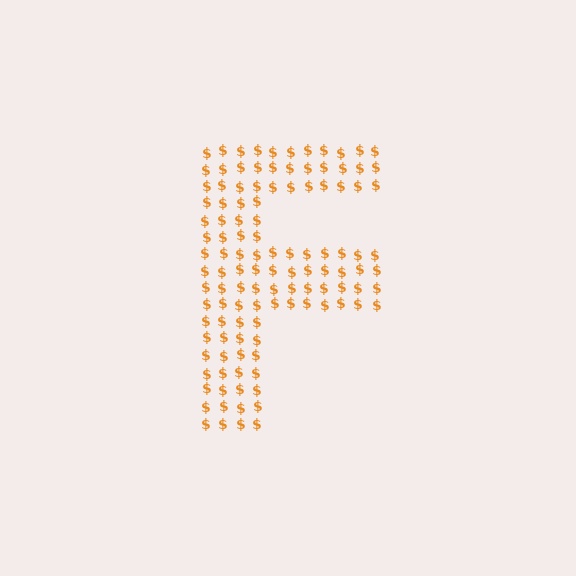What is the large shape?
The large shape is the letter F.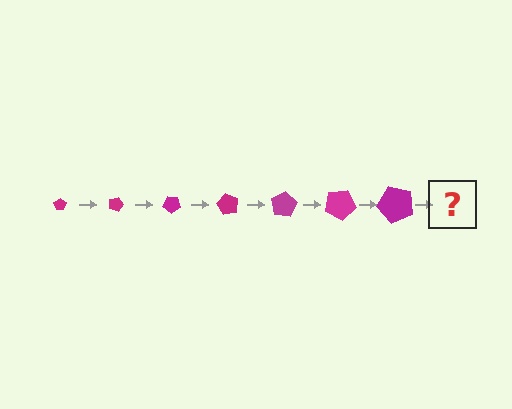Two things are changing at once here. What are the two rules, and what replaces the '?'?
The two rules are that the pentagon grows larger each step and it rotates 20 degrees each step. The '?' should be a pentagon, larger than the previous one and rotated 140 degrees from the start.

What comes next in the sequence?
The next element should be a pentagon, larger than the previous one and rotated 140 degrees from the start.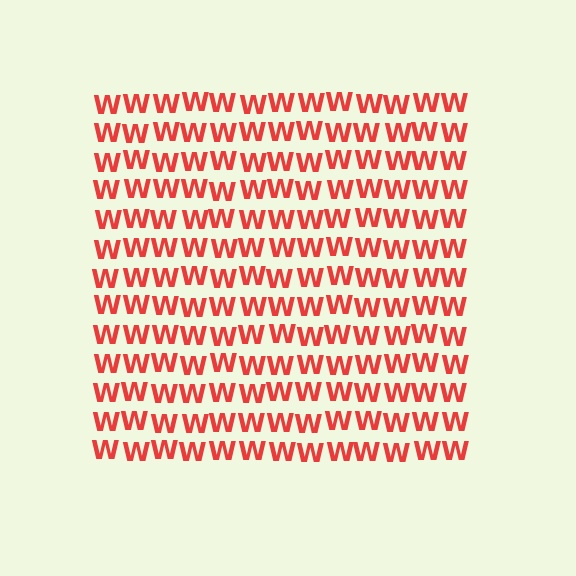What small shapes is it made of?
It is made of small letter W's.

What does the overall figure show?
The overall figure shows a square.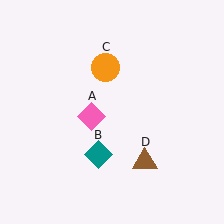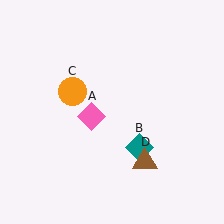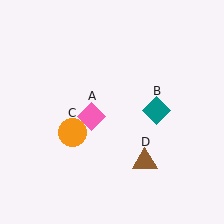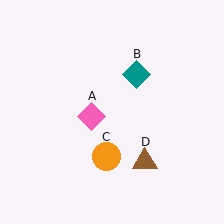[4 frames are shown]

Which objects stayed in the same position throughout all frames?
Pink diamond (object A) and brown triangle (object D) remained stationary.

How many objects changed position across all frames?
2 objects changed position: teal diamond (object B), orange circle (object C).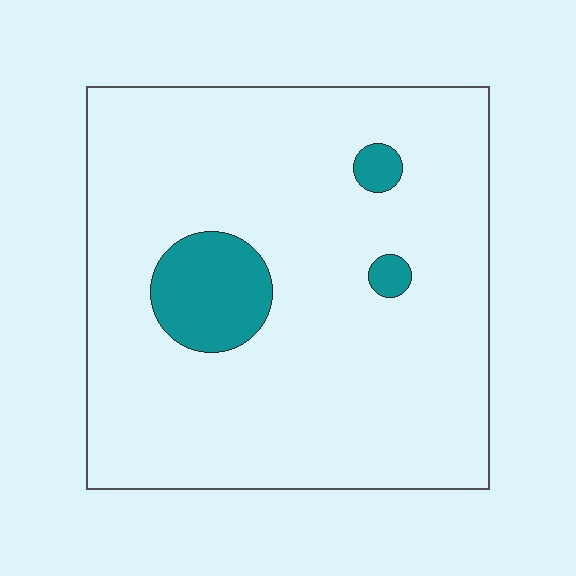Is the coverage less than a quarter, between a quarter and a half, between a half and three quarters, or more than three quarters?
Less than a quarter.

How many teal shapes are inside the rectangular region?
3.